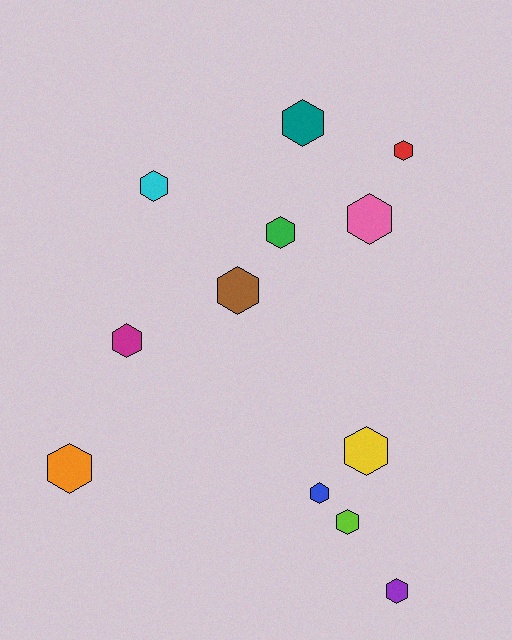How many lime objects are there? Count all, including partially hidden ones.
There is 1 lime object.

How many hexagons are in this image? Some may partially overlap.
There are 12 hexagons.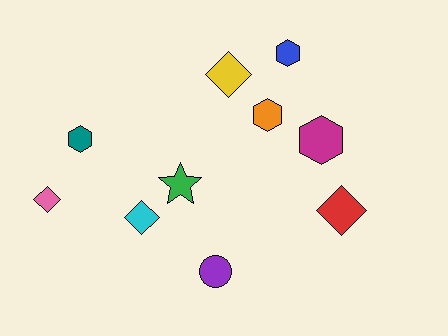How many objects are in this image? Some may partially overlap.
There are 10 objects.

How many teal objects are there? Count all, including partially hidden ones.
There is 1 teal object.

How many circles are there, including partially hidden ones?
There is 1 circle.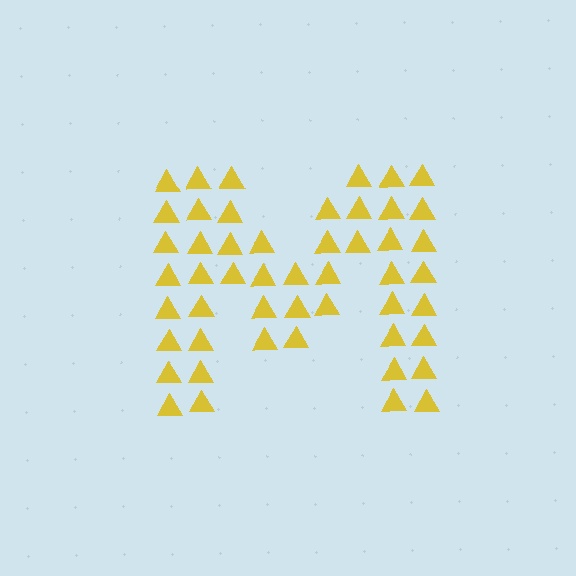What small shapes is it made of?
It is made of small triangles.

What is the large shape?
The large shape is the letter M.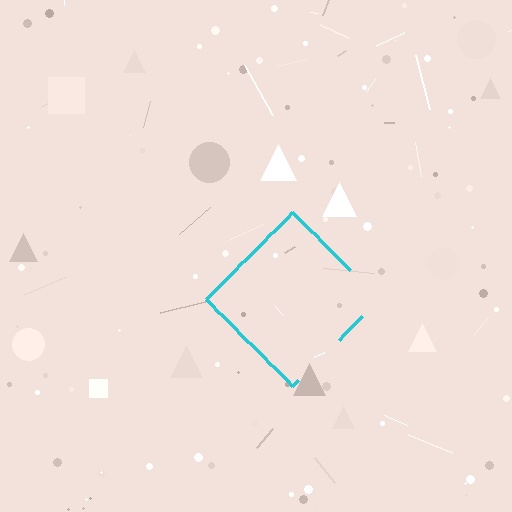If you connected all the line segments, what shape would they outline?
They would outline a diamond.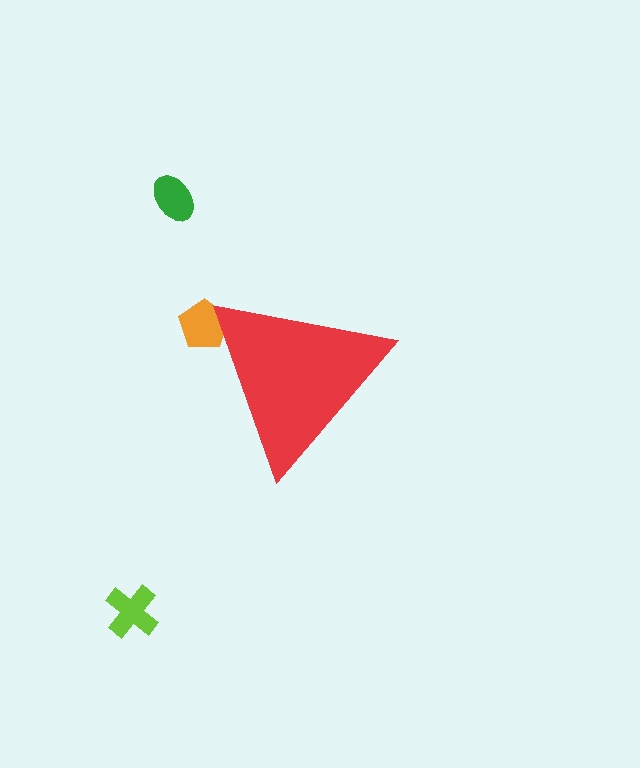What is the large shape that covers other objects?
A red triangle.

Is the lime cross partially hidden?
No, the lime cross is fully visible.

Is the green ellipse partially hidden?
No, the green ellipse is fully visible.